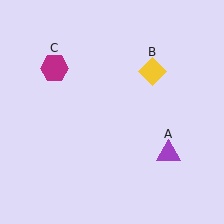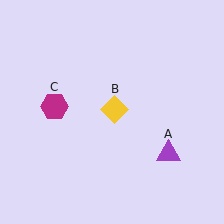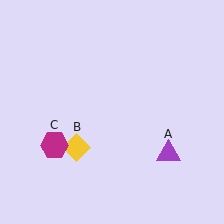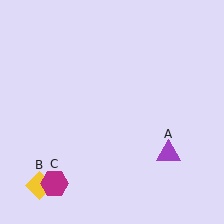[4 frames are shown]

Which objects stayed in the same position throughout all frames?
Purple triangle (object A) remained stationary.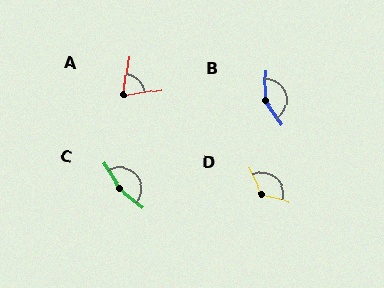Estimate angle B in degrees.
Approximately 146 degrees.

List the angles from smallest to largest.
A (72°), D (130°), B (146°), C (161°).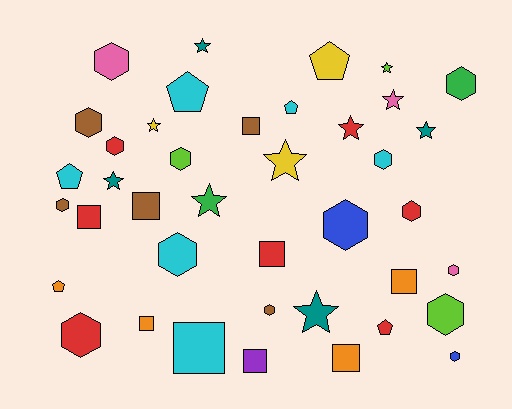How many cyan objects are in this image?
There are 6 cyan objects.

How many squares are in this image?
There are 9 squares.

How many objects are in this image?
There are 40 objects.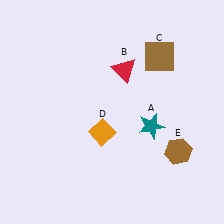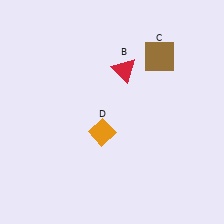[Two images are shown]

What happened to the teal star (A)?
The teal star (A) was removed in Image 2. It was in the bottom-right area of Image 1.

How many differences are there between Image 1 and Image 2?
There are 2 differences between the two images.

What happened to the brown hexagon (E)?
The brown hexagon (E) was removed in Image 2. It was in the bottom-right area of Image 1.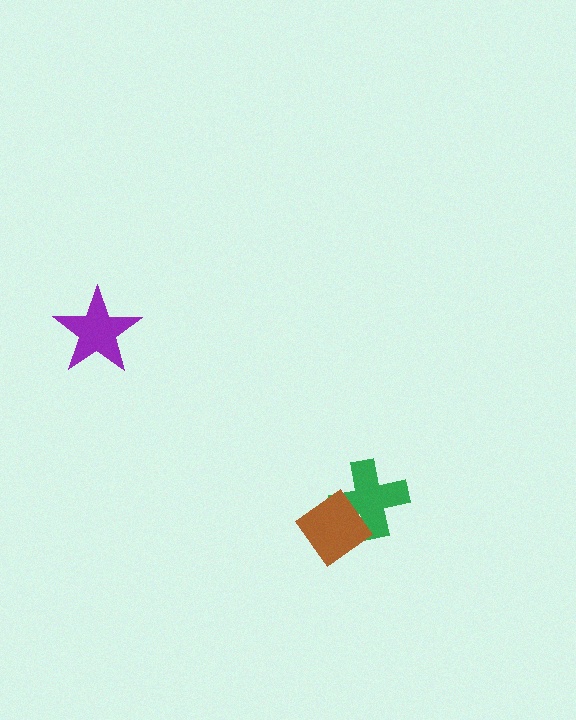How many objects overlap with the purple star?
0 objects overlap with the purple star.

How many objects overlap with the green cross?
1 object overlaps with the green cross.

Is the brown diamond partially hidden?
No, no other shape covers it.